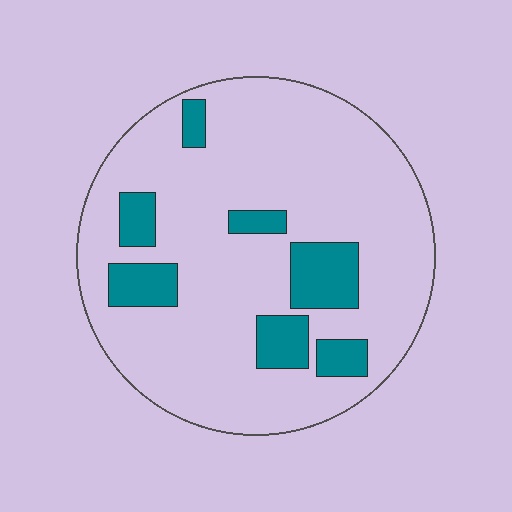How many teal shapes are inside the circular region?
7.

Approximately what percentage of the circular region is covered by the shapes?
Approximately 15%.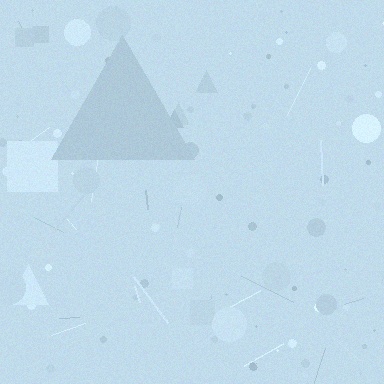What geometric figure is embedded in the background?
A triangle is embedded in the background.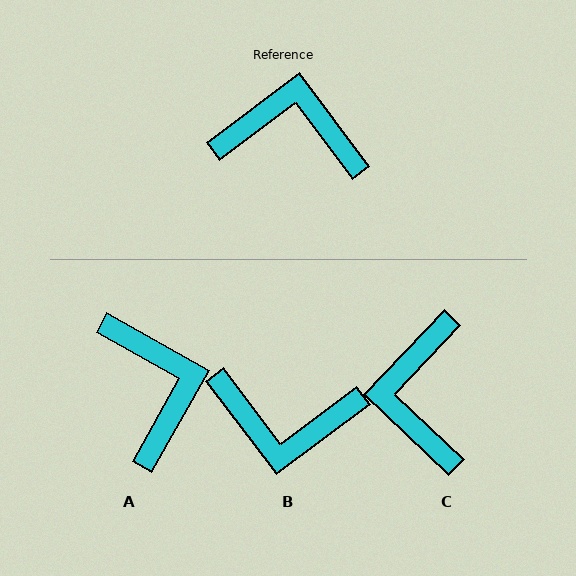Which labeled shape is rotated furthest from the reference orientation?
B, about 180 degrees away.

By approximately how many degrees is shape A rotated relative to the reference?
Approximately 66 degrees clockwise.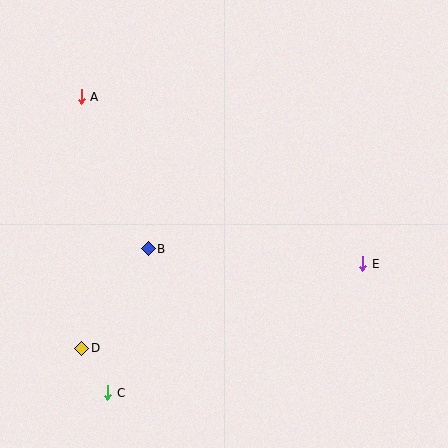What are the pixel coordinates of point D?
Point D is at (82, 348).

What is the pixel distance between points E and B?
The distance between E and B is 215 pixels.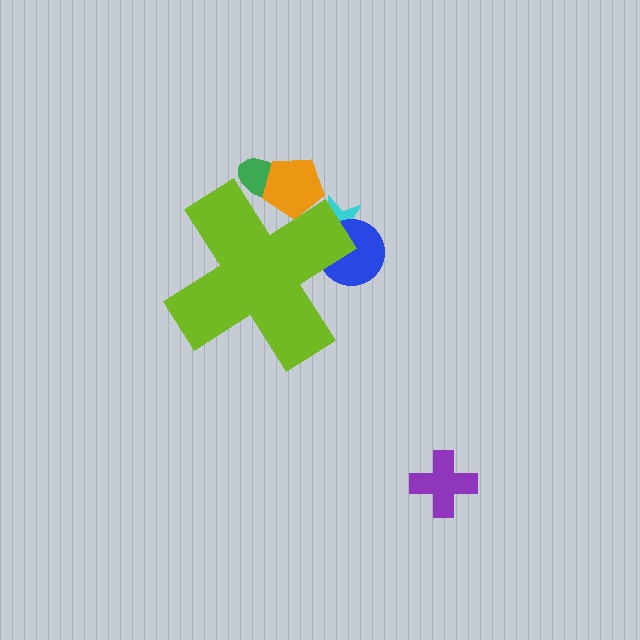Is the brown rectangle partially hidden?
Yes, the brown rectangle is partially hidden behind the lime cross.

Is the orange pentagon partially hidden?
Yes, the orange pentagon is partially hidden behind the lime cross.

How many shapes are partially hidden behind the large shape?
5 shapes are partially hidden.